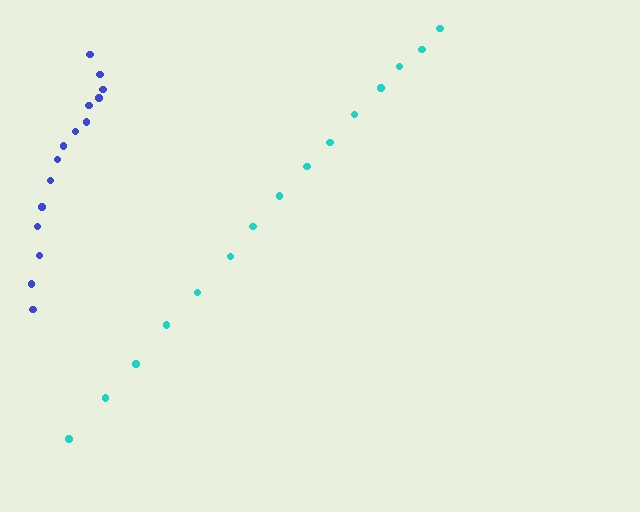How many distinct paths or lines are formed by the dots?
There are 2 distinct paths.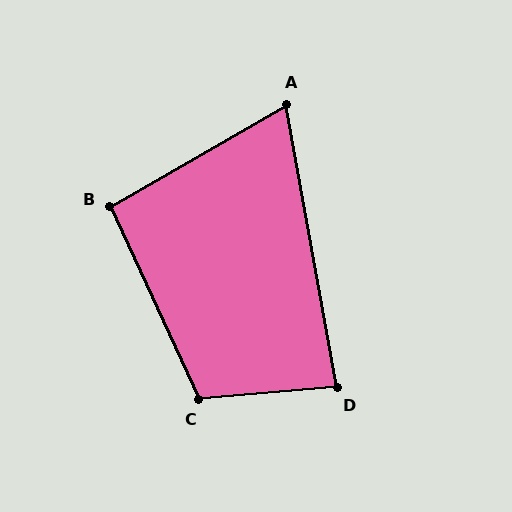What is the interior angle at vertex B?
Approximately 95 degrees (obtuse).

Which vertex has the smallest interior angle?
A, at approximately 70 degrees.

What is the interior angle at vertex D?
Approximately 85 degrees (acute).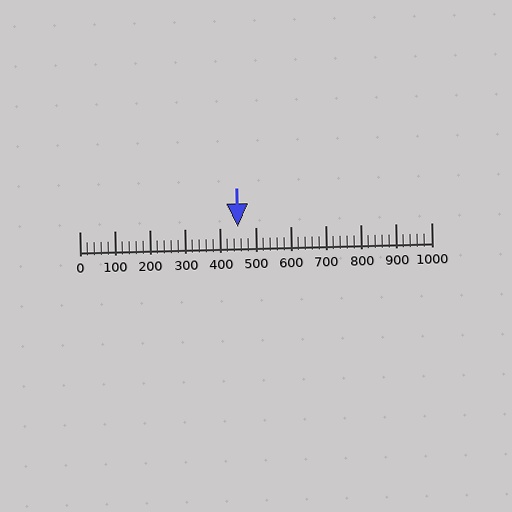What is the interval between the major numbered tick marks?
The major tick marks are spaced 100 units apart.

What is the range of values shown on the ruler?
The ruler shows values from 0 to 1000.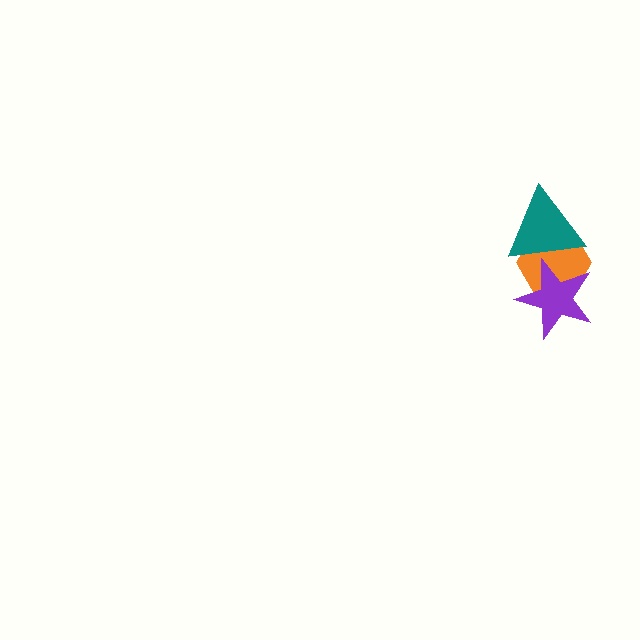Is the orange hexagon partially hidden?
Yes, it is partially covered by another shape.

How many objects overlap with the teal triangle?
2 objects overlap with the teal triangle.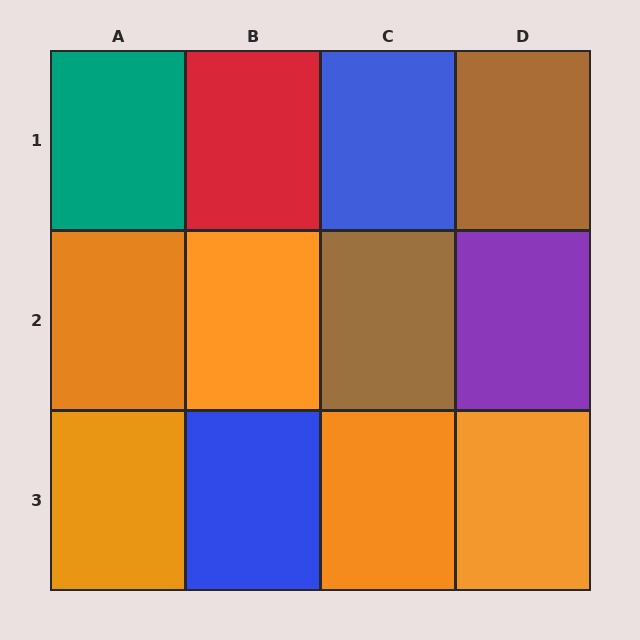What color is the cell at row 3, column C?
Orange.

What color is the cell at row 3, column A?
Orange.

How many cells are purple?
1 cell is purple.